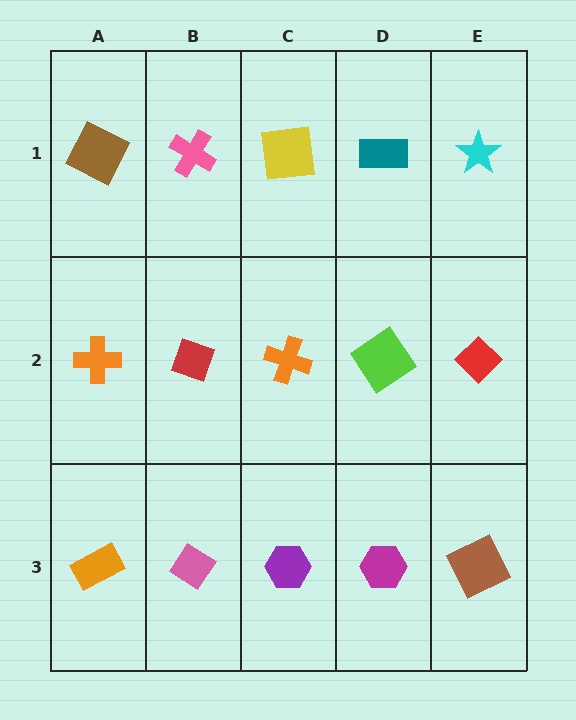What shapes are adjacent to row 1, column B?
A red diamond (row 2, column B), a brown square (row 1, column A), a yellow square (row 1, column C).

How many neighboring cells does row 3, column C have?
3.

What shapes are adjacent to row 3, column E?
A red diamond (row 2, column E), a magenta hexagon (row 3, column D).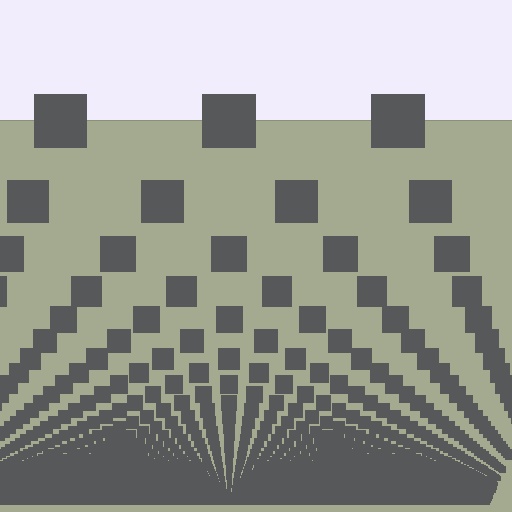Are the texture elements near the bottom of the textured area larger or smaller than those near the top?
Smaller. The gradient is inverted — elements near the bottom are smaller and denser.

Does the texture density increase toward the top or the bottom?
Density increases toward the bottom.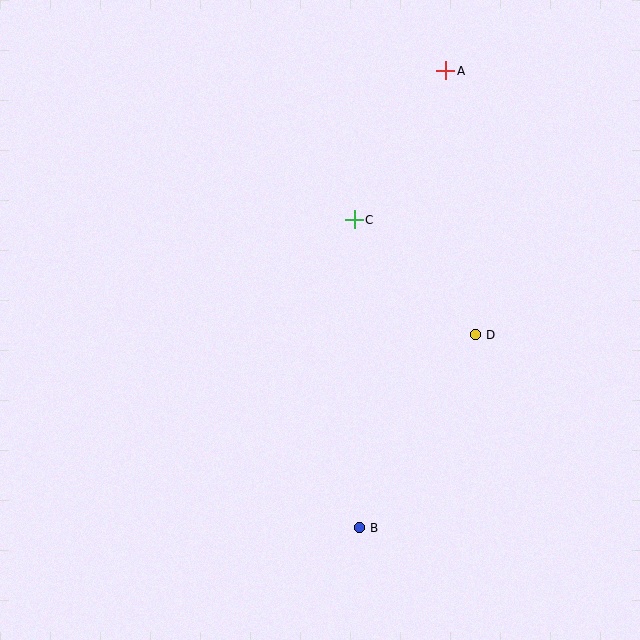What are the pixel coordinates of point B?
Point B is at (359, 528).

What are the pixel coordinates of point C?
Point C is at (354, 220).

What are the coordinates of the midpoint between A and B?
The midpoint between A and B is at (403, 299).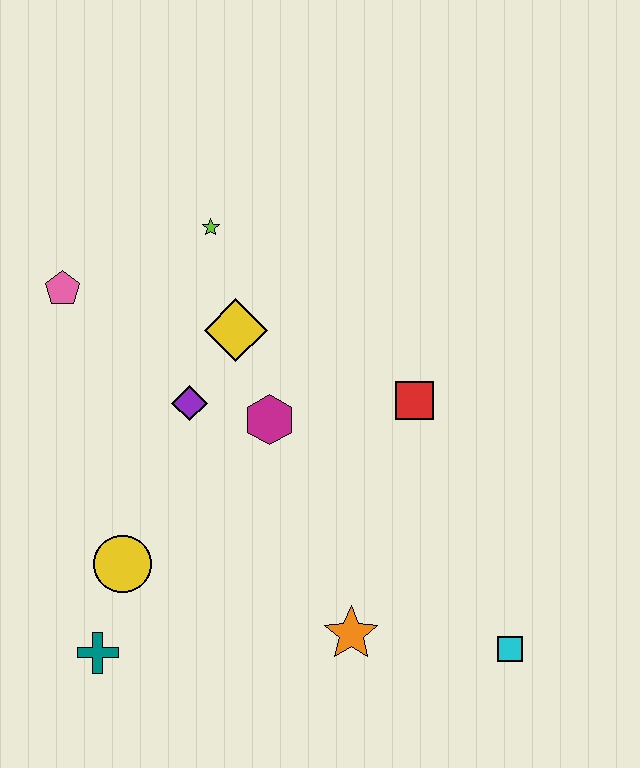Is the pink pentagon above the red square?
Yes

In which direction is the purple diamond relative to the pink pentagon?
The purple diamond is to the right of the pink pentagon.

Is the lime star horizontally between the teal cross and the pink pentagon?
No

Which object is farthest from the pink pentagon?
The cyan square is farthest from the pink pentagon.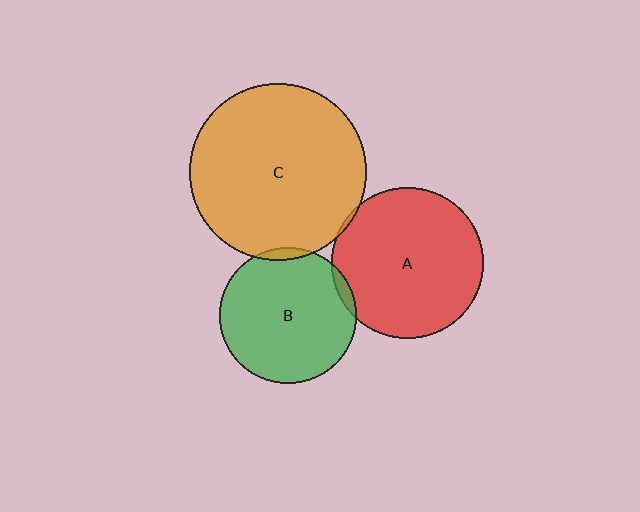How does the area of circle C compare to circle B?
Approximately 1.7 times.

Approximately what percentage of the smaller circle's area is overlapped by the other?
Approximately 5%.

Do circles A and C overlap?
Yes.